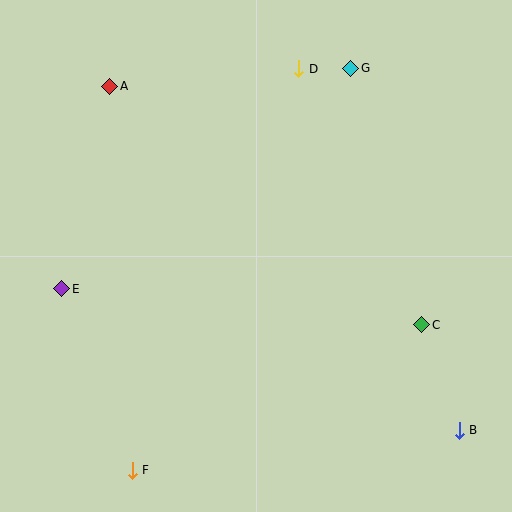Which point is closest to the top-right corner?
Point G is closest to the top-right corner.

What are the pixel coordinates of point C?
Point C is at (422, 325).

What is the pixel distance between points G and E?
The distance between G and E is 363 pixels.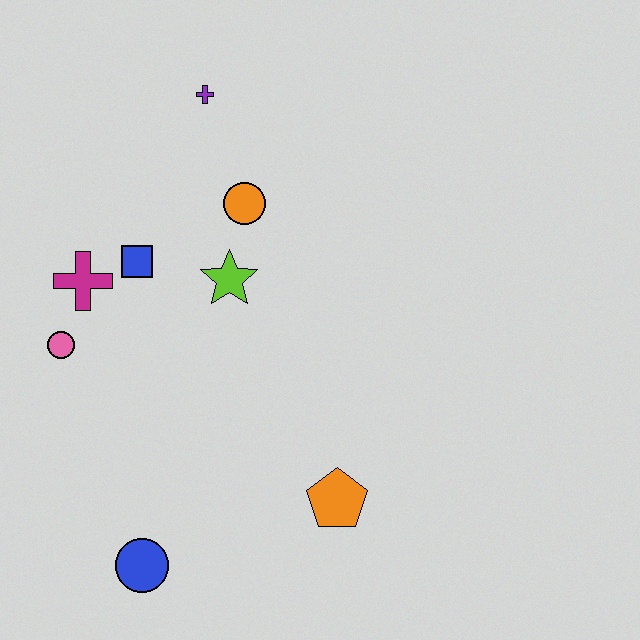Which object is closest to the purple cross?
The orange circle is closest to the purple cross.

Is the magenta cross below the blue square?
Yes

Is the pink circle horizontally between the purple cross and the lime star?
No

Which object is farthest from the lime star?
The blue circle is farthest from the lime star.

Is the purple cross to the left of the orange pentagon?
Yes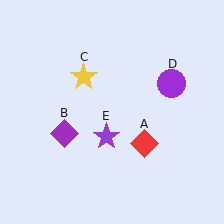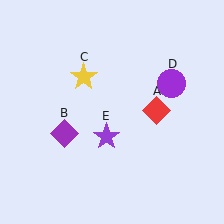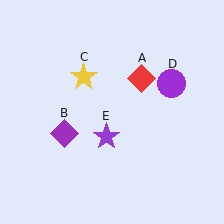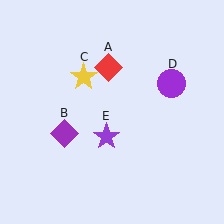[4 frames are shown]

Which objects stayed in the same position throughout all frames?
Purple diamond (object B) and yellow star (object C) and purple circle (object D) and purple star (object E) remained stationary.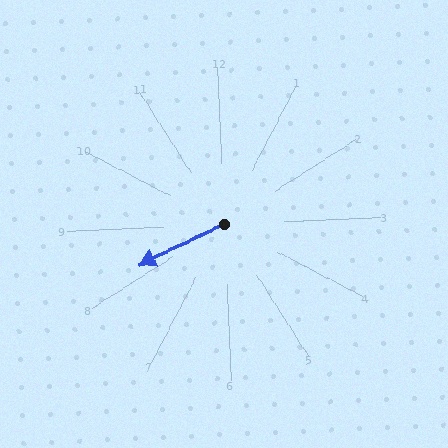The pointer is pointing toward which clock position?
Roughly 8 o'clock.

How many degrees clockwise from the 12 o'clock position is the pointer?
Approximately 247 degrees.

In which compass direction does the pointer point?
Southwest.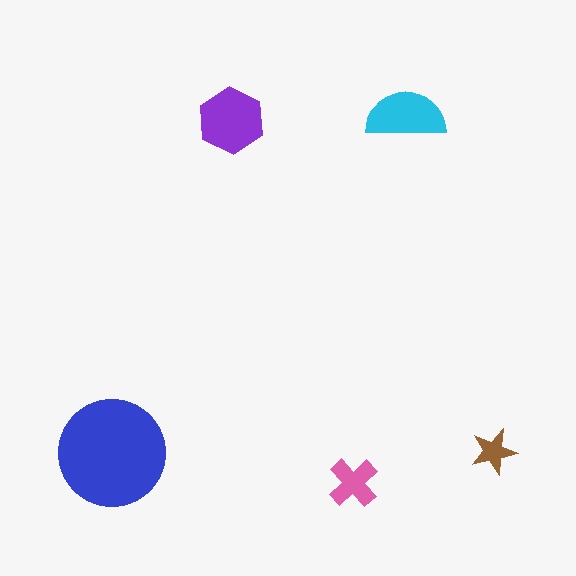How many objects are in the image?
There are 5 objects in the image.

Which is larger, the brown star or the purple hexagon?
The purple hexagon.